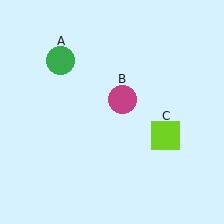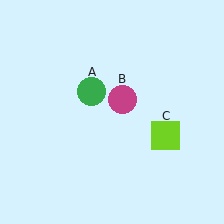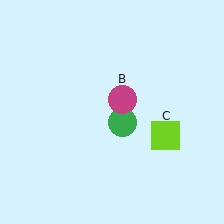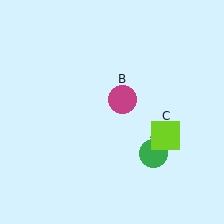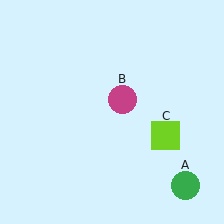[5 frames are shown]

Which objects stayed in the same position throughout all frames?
Magenta circle (object B) and lime square (object C) remained stationary.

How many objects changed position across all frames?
1 object changed position: green circle (object A).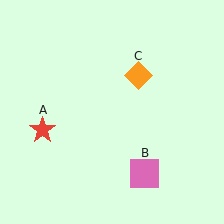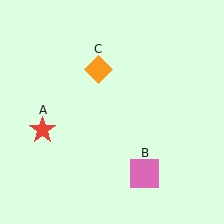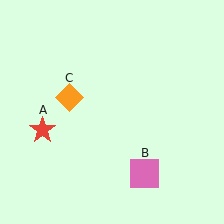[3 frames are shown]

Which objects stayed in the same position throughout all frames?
Red star (object A) and pink square (object B) remained stationary.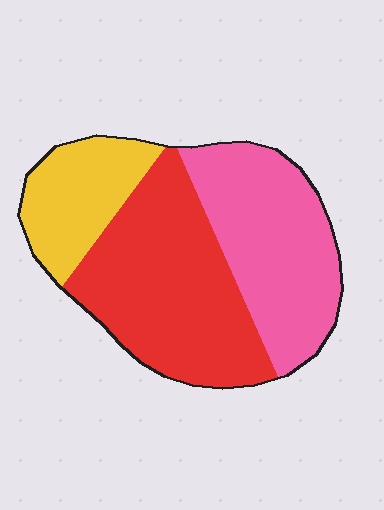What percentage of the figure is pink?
Pink takes up about three eighths (3/8) of the figure.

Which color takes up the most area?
Red, at roughly 45%.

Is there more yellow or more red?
Red.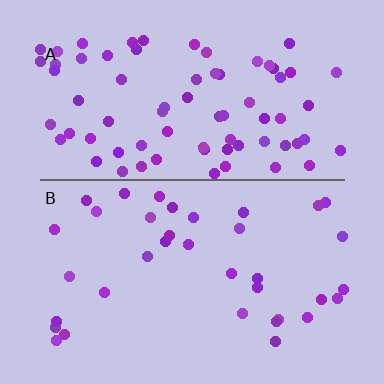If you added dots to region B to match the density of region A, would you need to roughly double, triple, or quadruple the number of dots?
Approximately double.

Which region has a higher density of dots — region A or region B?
A (the top).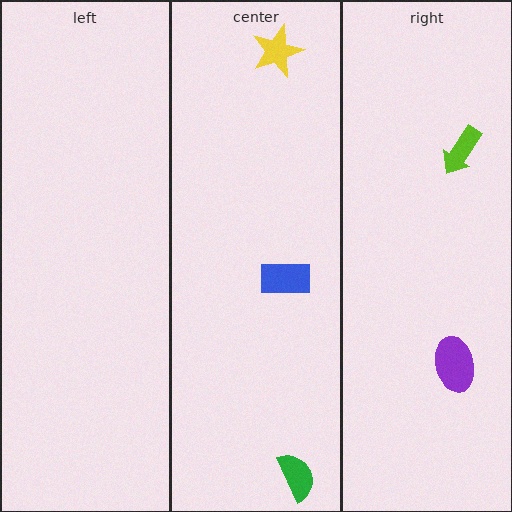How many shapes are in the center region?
3.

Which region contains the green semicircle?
The center region.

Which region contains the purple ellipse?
The right region.